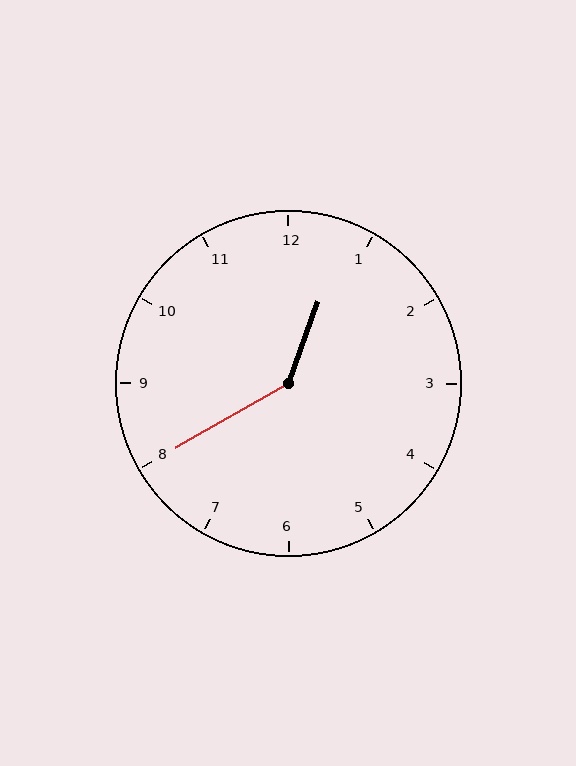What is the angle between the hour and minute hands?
Approximately 140 degrees.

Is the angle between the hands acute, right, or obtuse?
It is obtuse.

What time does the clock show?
12:40.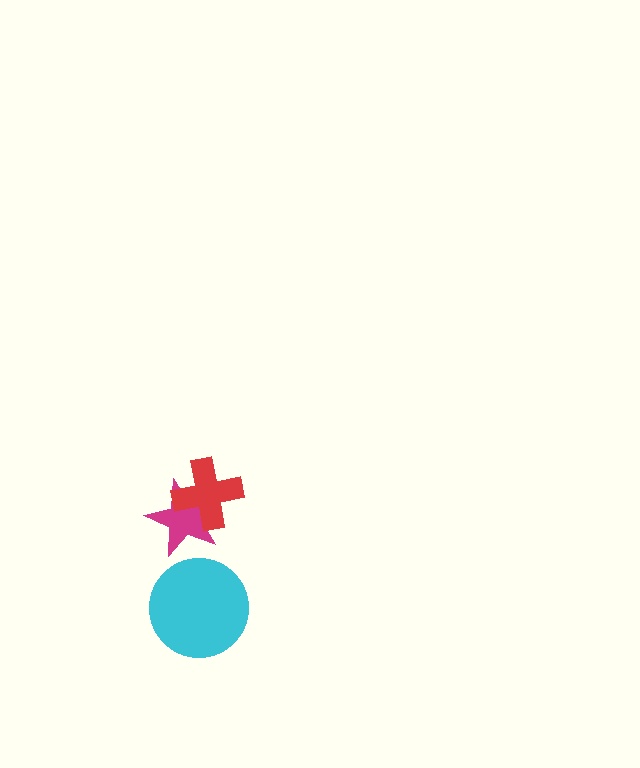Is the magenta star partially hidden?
Yes, it is partially covered by another shape.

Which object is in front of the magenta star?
The red cross is in front of the magenta star.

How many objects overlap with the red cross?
1 object overlaps with the red cross.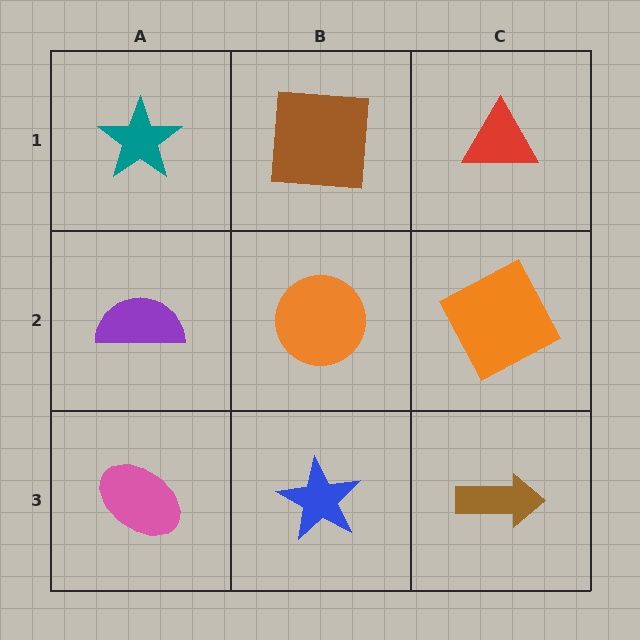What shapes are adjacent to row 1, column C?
An orange square (row 2, column C), a brown square (row 1, column B).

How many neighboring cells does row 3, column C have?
2.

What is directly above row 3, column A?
A purple semicircle.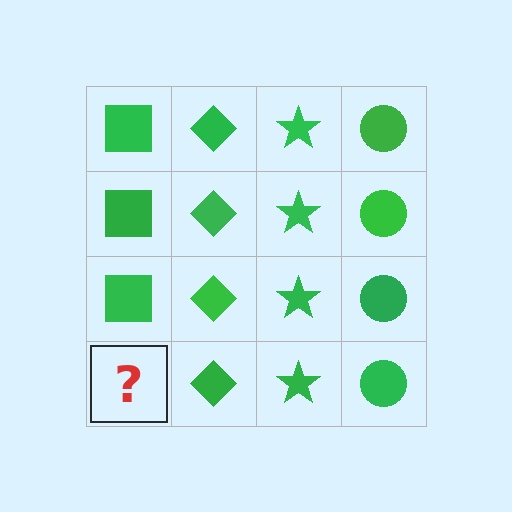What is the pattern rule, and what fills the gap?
The rule is that each column has a consistent shape. The gap should be filled with a green square.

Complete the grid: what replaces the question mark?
The question mark should be replaced with a green square.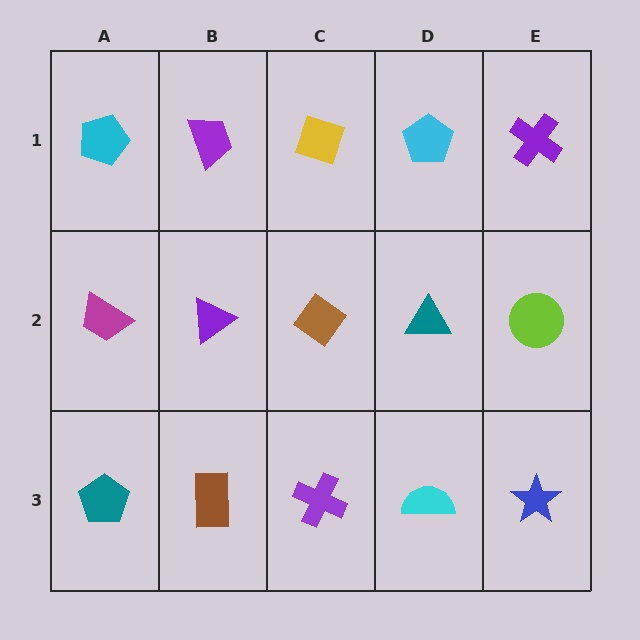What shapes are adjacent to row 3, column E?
A lime circle (row 2, column E), a cyan semicircle (row 3, column D).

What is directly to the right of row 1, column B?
A yellow diamond.